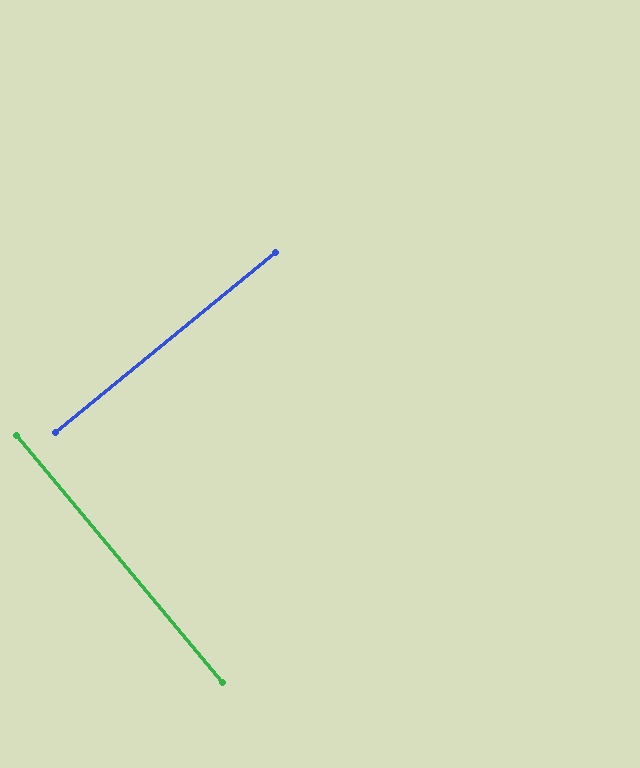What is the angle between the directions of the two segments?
Approximately 89 degrees.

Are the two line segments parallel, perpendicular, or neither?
Perpendicular — they meet at approximately 89°.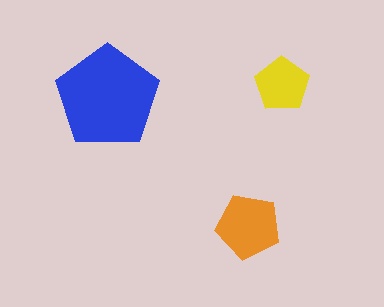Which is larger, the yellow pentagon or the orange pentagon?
The orange one.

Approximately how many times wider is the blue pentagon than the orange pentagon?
About 1.5 times wider.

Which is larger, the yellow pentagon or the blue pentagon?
The blue one.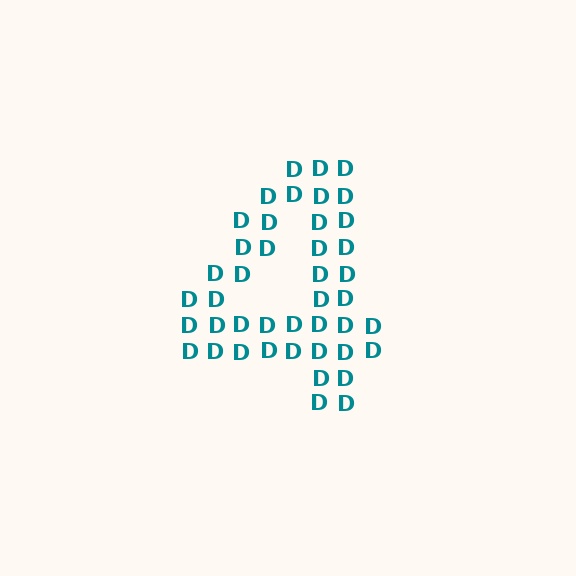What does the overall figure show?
The overall figure shows the digit 4.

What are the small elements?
The small elements are letter D's.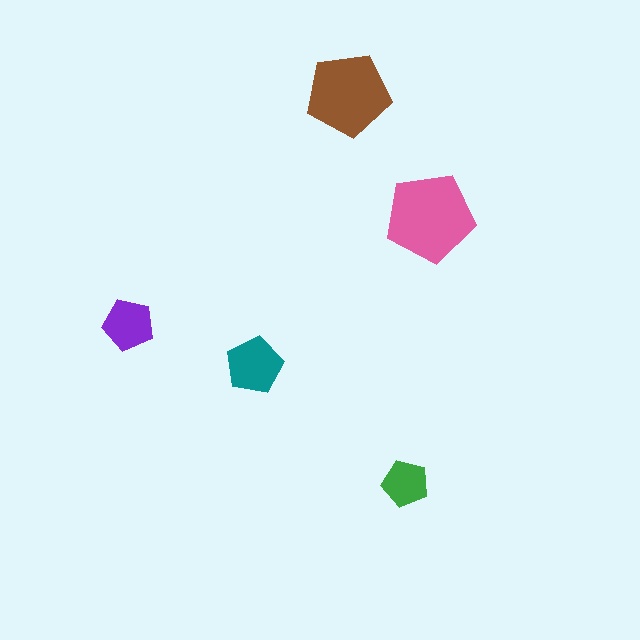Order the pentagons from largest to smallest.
the pink one, the brown one, the teal one, the purple one, the green one.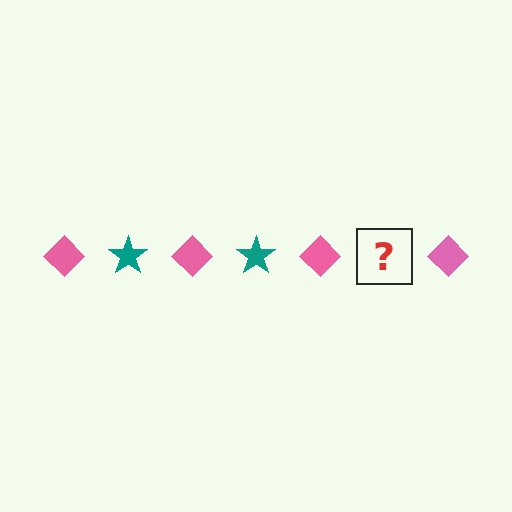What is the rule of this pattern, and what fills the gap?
The rule is that the pattern alternates between pink diamond and teal star. The gap should be filled with a teal star.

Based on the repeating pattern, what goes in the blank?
The blank should be a teal star.